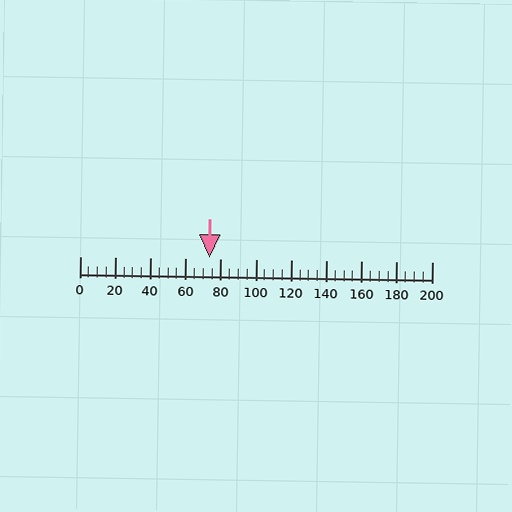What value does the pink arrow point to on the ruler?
The pink arrow points to approximately 73.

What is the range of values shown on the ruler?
The ruler shows values from 0 to 200.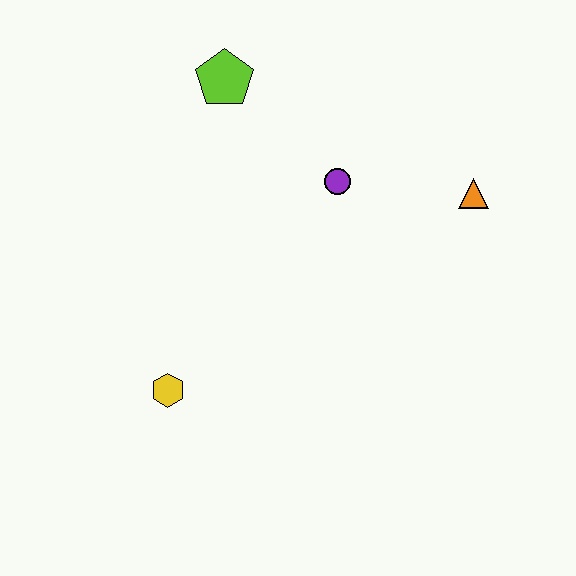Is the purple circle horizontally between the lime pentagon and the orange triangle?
Yes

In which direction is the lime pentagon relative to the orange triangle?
The lime pentagon is to the left of the orange triangle.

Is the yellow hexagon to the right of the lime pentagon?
No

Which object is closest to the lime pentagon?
The purple circle is closest to the lime pentagon.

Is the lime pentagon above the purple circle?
Yes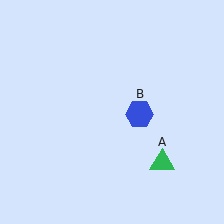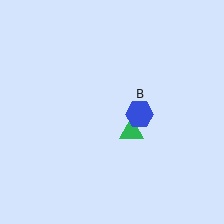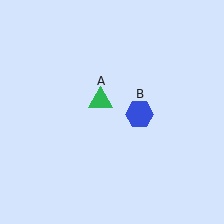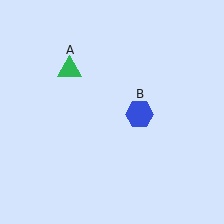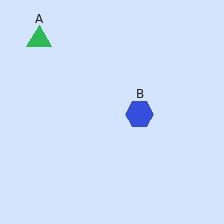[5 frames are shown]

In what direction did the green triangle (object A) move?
The green triangle (object A) moved up and to the left.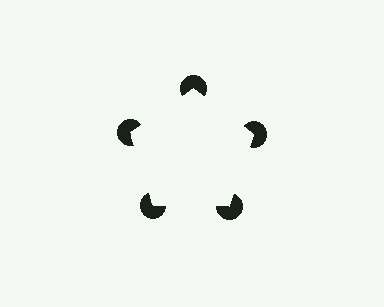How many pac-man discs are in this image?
There are 5 — one at each vertex of the illusory pentagon.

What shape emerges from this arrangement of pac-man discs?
An illusory pentagon — its edges are inferred from the aligned wedge cuts in the pac-man discs, not physically drawn.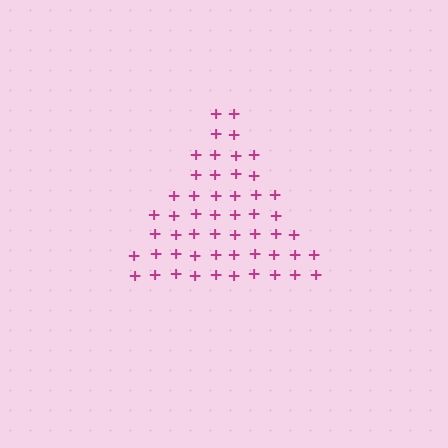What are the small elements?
The small elements are plus signs.